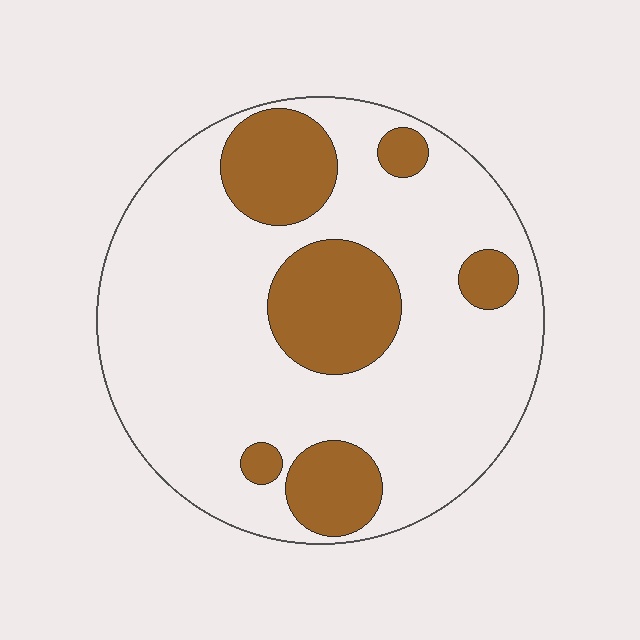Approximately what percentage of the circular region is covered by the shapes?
Approximately 25%.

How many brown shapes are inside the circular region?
6.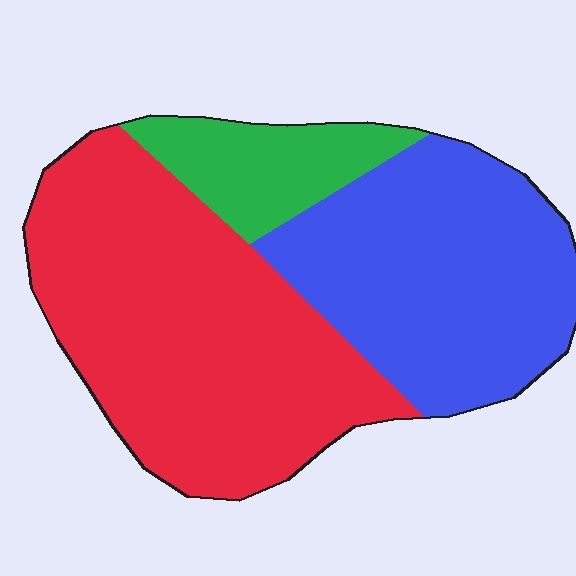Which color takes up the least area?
Green, at roughly 15%.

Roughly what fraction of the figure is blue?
Blue takes up between a third and a half of the figure.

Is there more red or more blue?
Red.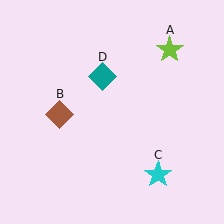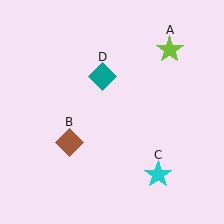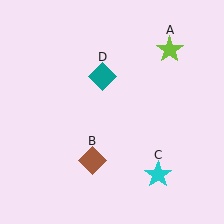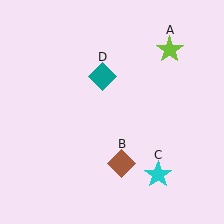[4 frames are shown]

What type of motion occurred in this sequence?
The brown diamond (object B) rotated counterclockwise around the center of the scene.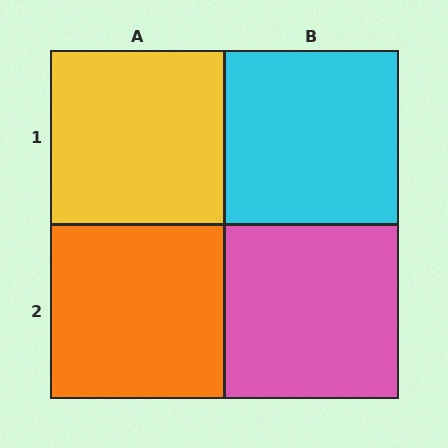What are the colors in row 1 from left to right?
Yellow, cyan.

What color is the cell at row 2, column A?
Orange.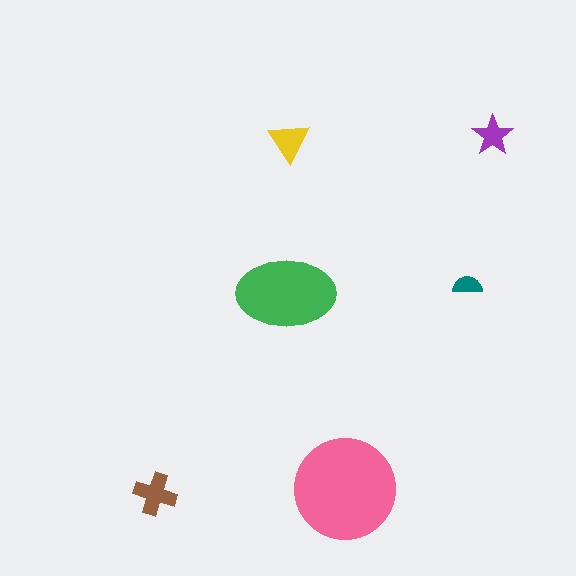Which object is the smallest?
The teal semicircle.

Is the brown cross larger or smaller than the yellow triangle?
Larger.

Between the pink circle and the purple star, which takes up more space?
The pink circle.